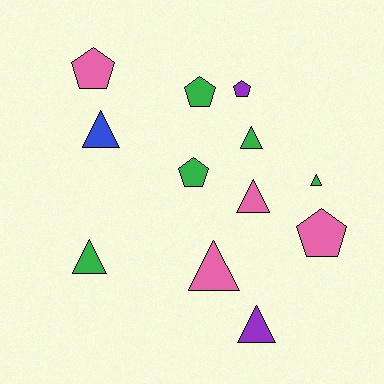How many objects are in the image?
There are 12 objects.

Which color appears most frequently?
Green, with 5 objects.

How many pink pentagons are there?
There are 2 pink pentagons.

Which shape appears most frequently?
Triangle, with 7 objects.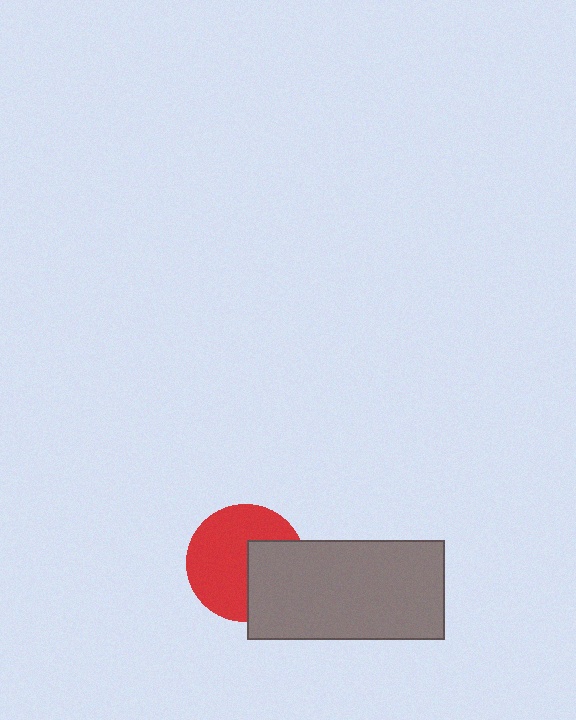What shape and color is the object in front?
The object in front is a gray rectangle.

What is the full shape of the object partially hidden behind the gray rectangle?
The partially hidden object is a red circle.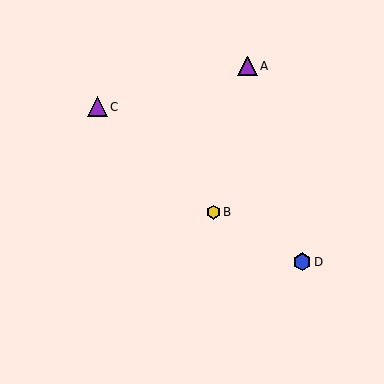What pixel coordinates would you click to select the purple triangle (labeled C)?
Click at (97, 107) to select the purple triangle C.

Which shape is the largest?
The purple triangle (labeled C) is the largest.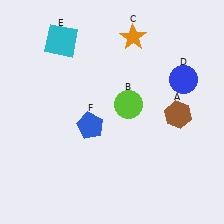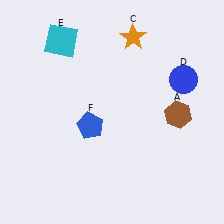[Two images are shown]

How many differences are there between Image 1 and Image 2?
There is 1 difference between the two images.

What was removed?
The lime circle (B) was removed in Image 2.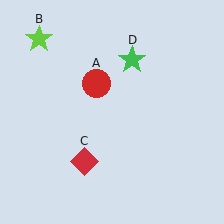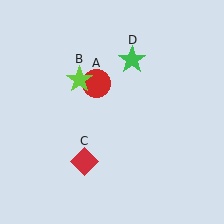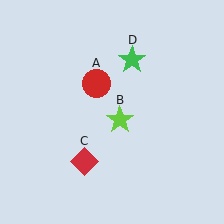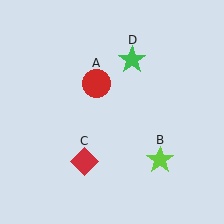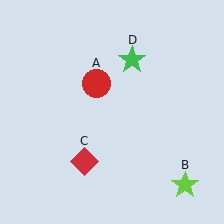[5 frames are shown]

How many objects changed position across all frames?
1 object changed position: lime star (object B).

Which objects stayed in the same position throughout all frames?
Red circle (object A) and red diamond (object C) and green star (object D) remained stationary.